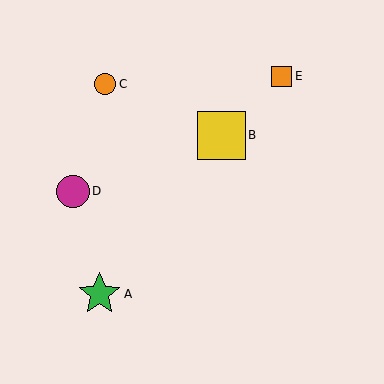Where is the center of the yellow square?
The center of the yellow square is at (221, 135).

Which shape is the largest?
The yellow square (labeled B) is the largest.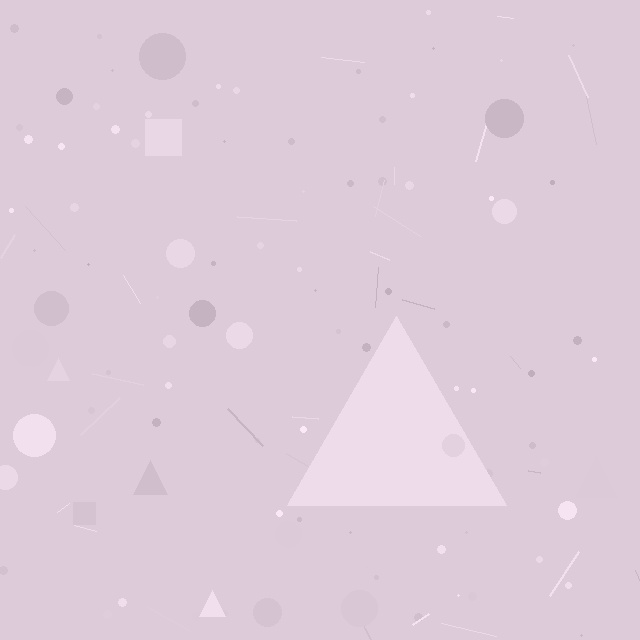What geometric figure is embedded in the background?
A triangle is embedded in the background.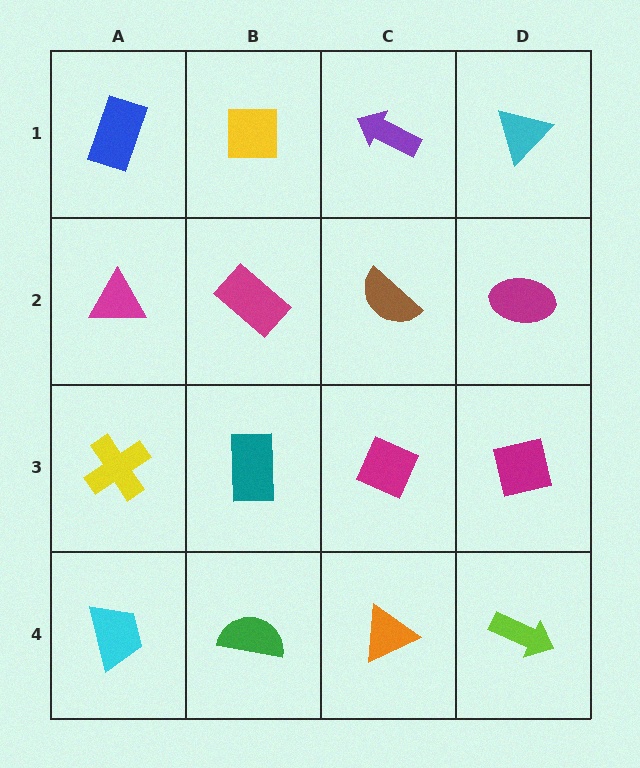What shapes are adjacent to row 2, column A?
A blue rectangle (row 1, column A), a yellow cross (row 3, column A), a magenta rectangle (row 2, column B).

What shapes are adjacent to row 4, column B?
A teal rectangle (row 3, column B), a cyan trapezoid (row 4, column A), an orange triangle (row 4, column C).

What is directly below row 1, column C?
A brown semicircle.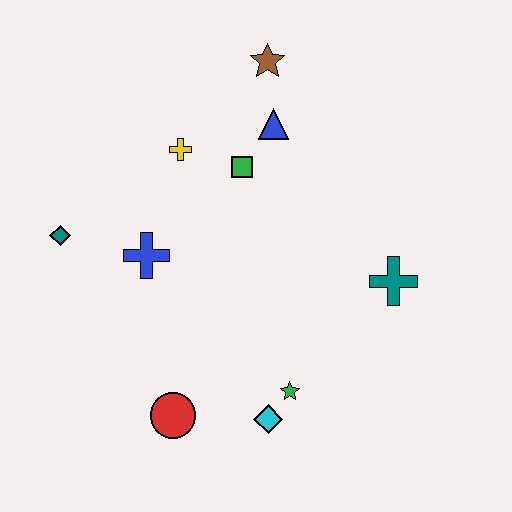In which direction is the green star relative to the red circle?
The green star is to the right of the red circle.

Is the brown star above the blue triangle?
Yes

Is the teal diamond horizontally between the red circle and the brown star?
No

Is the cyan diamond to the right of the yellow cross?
Yes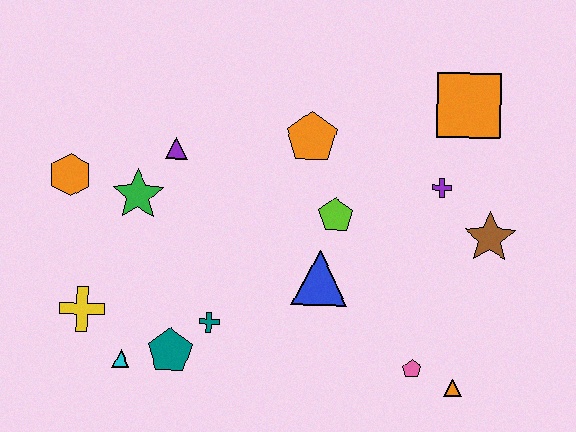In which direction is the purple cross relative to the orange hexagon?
The purple cross is to the right of the orange hexagon.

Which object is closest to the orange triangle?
The pink pentagon is closest to the orange triangle.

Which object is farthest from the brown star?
The orange hexagon is farthest from the brown star.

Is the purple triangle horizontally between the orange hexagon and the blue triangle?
Yes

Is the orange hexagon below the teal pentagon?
No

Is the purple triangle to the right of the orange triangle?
No